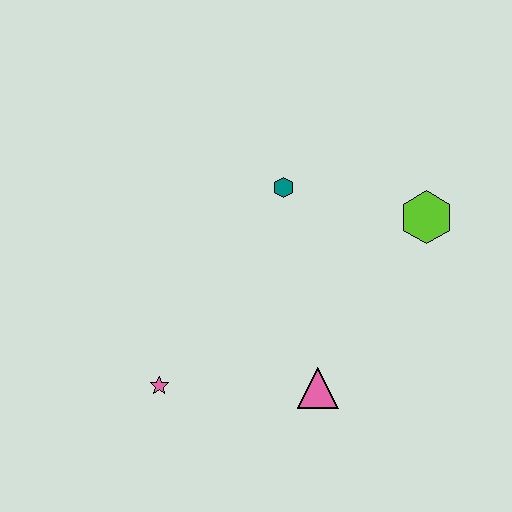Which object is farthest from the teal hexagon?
The pink star is farthest from the teal hexagon.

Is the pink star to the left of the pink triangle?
Yes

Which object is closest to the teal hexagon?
The lime hexagon is closest to the teal hexagon.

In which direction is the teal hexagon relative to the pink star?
The teal hexagon is above the pink star.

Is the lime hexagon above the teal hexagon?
No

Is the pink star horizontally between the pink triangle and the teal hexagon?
No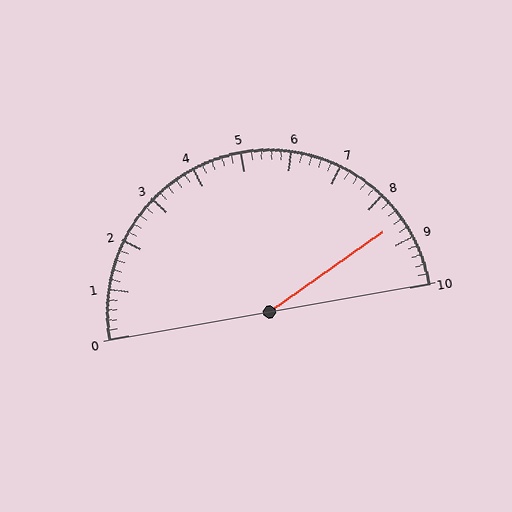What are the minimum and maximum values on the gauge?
The gauge ranges from 0 to 10.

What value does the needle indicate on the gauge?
The needle indicates approximately 8.6.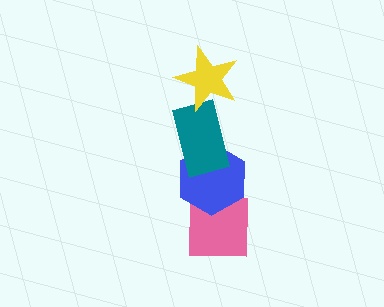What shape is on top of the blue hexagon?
The teal rectangle is on top of the blue hexagon.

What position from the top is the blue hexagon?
The blue hexagon is 3rd from the top.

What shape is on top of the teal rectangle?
The yellow star is on top of the teal rectangle.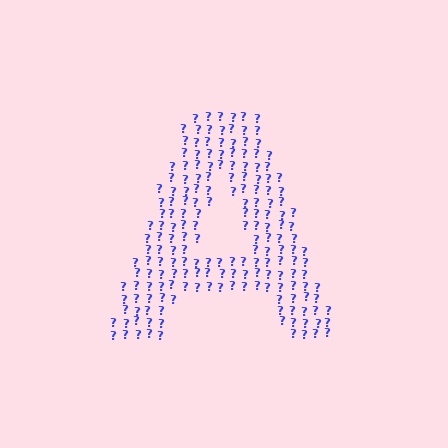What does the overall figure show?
The overall figure shows the letter A.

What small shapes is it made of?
It is made of small question marks.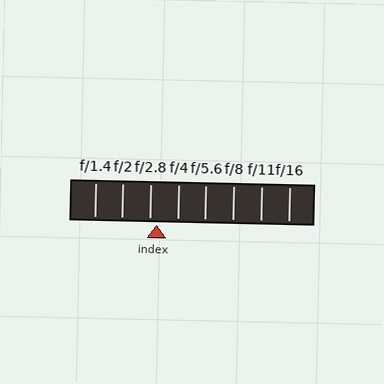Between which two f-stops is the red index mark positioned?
The index mark is between f/2.8 and f/4.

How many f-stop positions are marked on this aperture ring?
There are 8 f-stop positions marked.